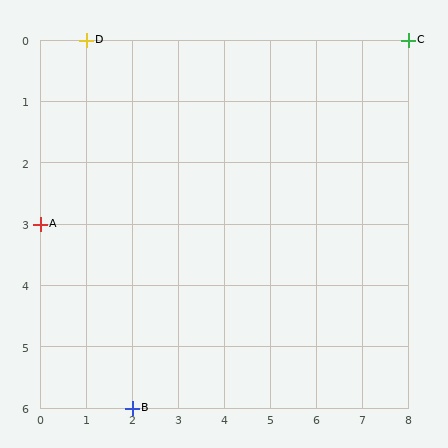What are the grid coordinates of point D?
Point D is at grid coordinates (1, 0).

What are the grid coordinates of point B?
Point B is at grid coordinates (2, 6).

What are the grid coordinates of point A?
Point A is at grid coordinates (0, 3).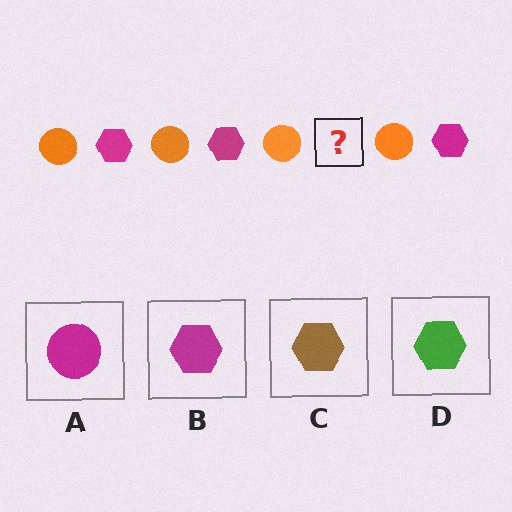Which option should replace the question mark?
Option B.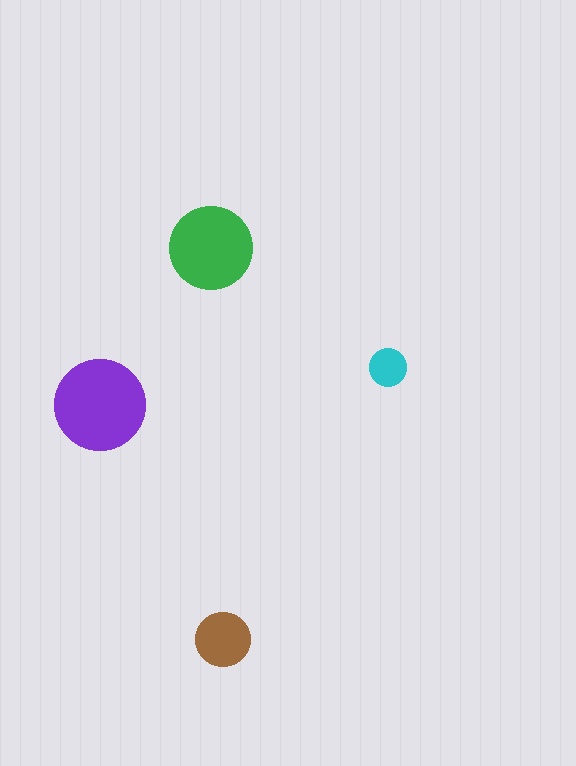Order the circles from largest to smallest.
the purple one, the green one, the brown one, the cyan one.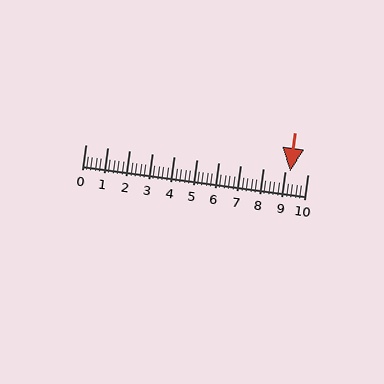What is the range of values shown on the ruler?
The ruler shows values from 0 to 10.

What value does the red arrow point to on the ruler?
The red arrow points to approximately 9.2.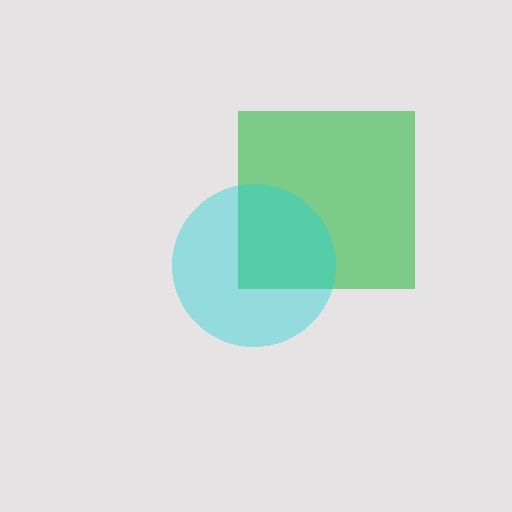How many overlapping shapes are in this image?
There are 2 overlapping shapes in the image.